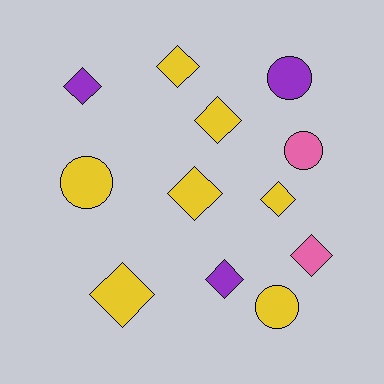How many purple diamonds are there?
There are 2 purple diamonds.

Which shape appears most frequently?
Diamond, with 8 objects.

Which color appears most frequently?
Yellow, with 7 objects.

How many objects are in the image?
There are 12 objects.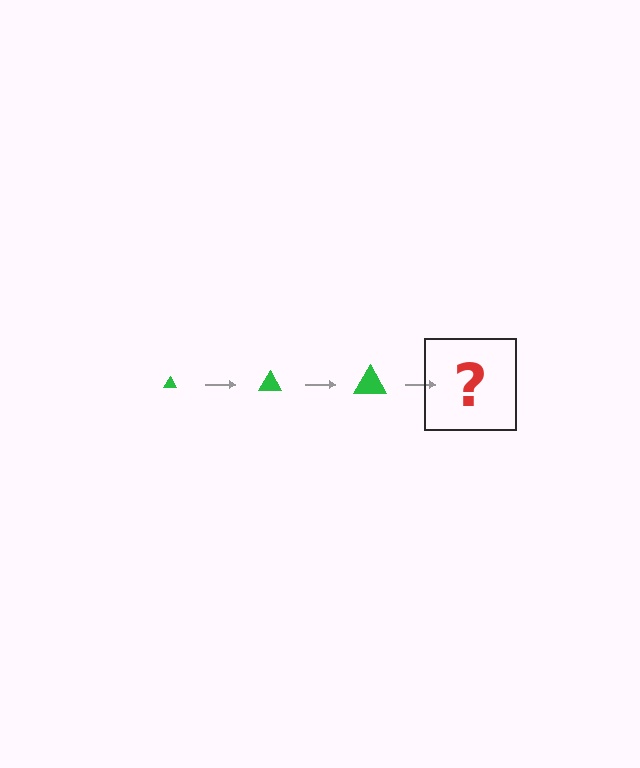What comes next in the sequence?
The next element should be a green triangle, larger than the previous one.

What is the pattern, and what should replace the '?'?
The pattern is that the triangle gets progressively larger each step. The '?' should be a green triangle, larger than the previous one.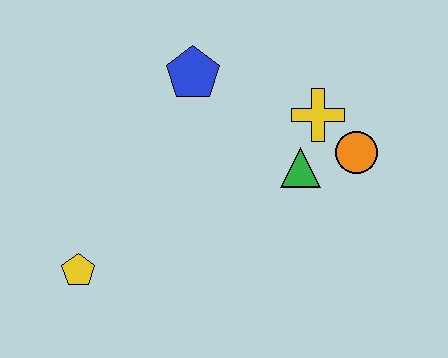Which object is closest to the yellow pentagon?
The blue pentagon is closest to the yellow pentagon.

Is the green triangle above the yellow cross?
No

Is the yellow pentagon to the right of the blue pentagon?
No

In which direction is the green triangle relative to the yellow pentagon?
The green triangle is to the right of the yellow pentagon.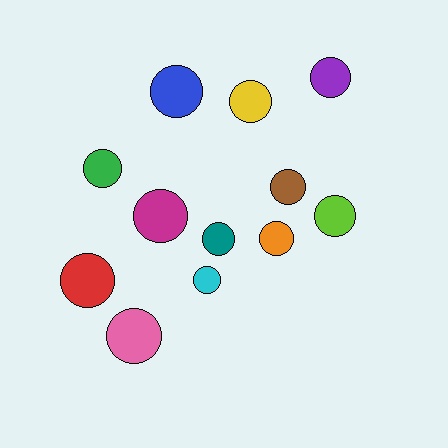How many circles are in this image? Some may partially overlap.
There are 12 circles.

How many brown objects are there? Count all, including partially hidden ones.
There is 1 brown object.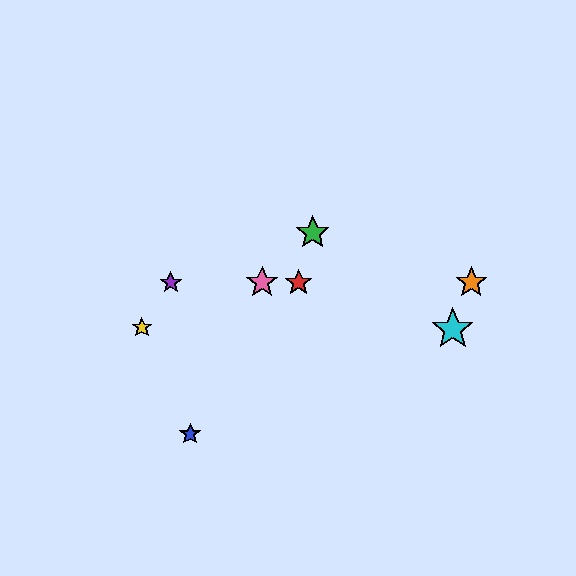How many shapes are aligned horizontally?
4 shapes (the red star, the purple star, the orange star, the pink star) are aligned horizontally.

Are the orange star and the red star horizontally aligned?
Yes, both are at y≈283.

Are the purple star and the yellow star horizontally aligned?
No, the purple star is at y≈283 and the yellow star is at y≈328.